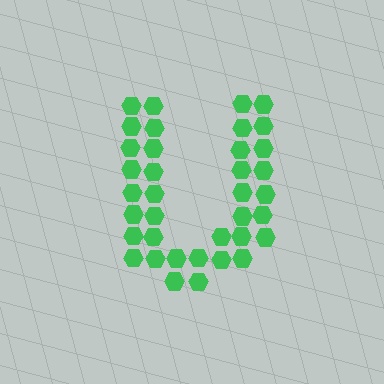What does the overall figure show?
The overall figure shows the letter U.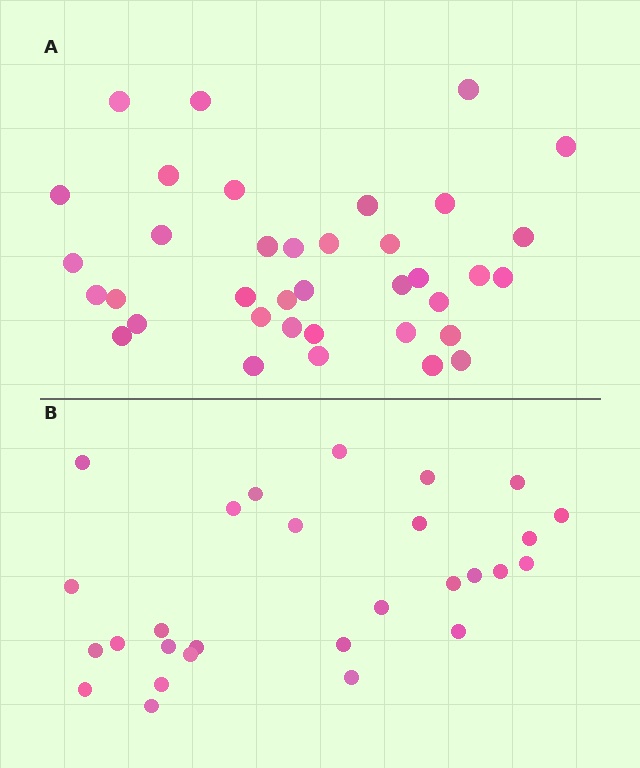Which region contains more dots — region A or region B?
Region A (the top region) has more dots.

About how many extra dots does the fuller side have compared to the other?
Region A has roughly 8 or so more dots than region B.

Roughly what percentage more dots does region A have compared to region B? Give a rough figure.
About 30% more.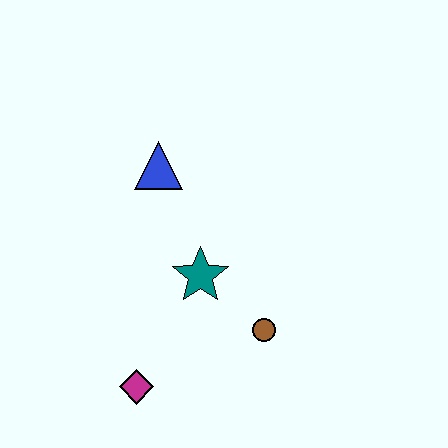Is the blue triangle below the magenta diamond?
No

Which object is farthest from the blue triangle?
The magenta diamond is farthest from the blue triangle.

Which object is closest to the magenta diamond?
The teal star is closest to the magenta diamond.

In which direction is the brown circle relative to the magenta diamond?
The brown circle is to the right of the magenta diamond.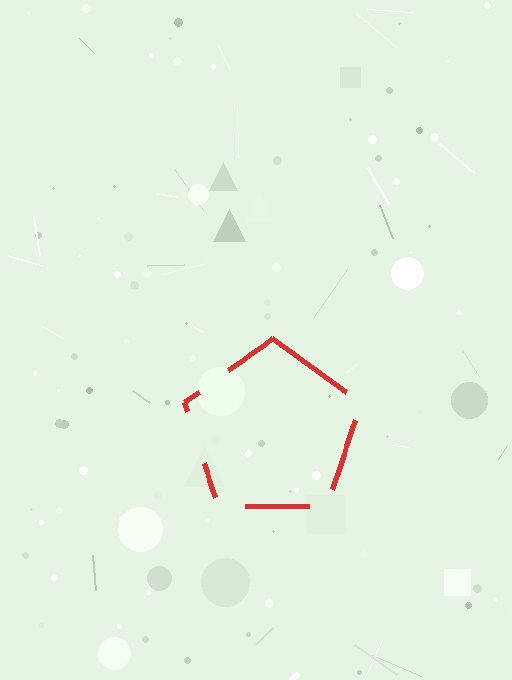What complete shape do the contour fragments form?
The contour fragments form a pentagon.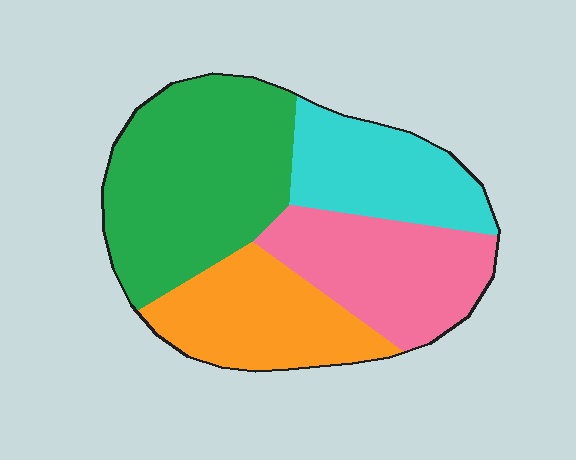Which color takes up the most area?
Green, at roughly 35%.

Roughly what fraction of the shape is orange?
Orange covers 21% of the shape.